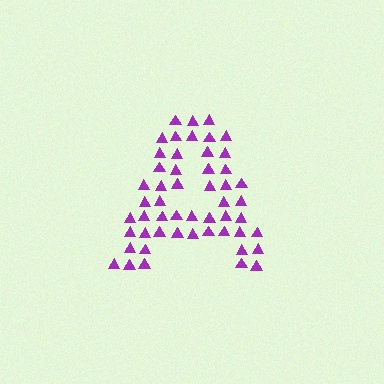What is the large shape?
The large shape is the letter A.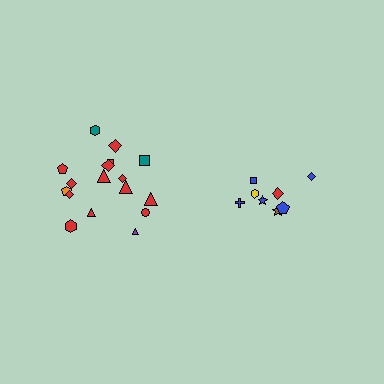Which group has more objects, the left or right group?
The left group.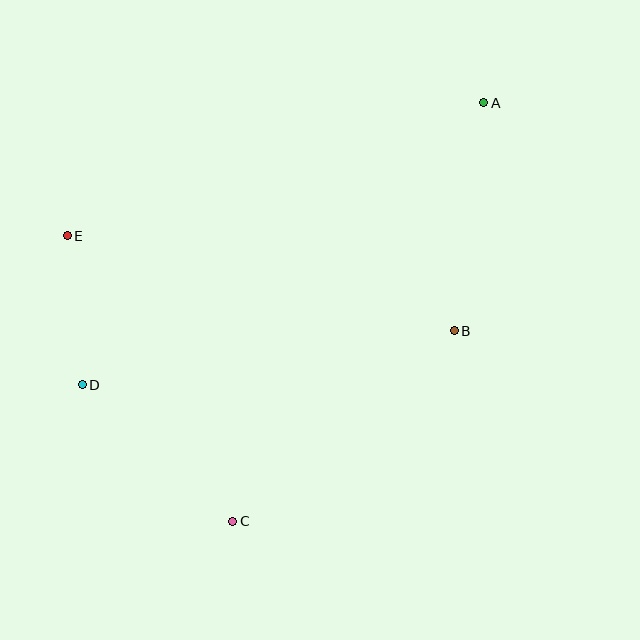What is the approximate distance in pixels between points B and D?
The distance between B and D is approximately 376 pixels.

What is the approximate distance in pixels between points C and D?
The distance between C and D is approximately 204 pixels.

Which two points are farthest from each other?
Points A and D are farthest from each other.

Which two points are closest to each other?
Points D and E are closest to each other.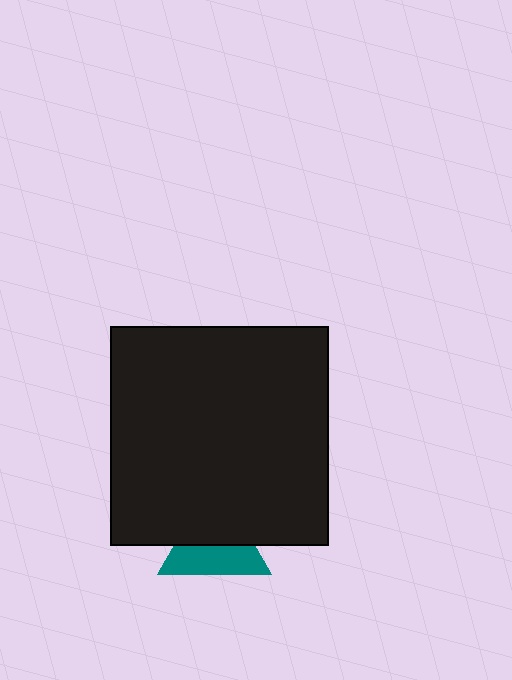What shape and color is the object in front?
The object in front is a black square.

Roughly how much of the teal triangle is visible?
About half of it is visible (roughly 51%).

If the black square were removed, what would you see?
You would see the complete teal triangle.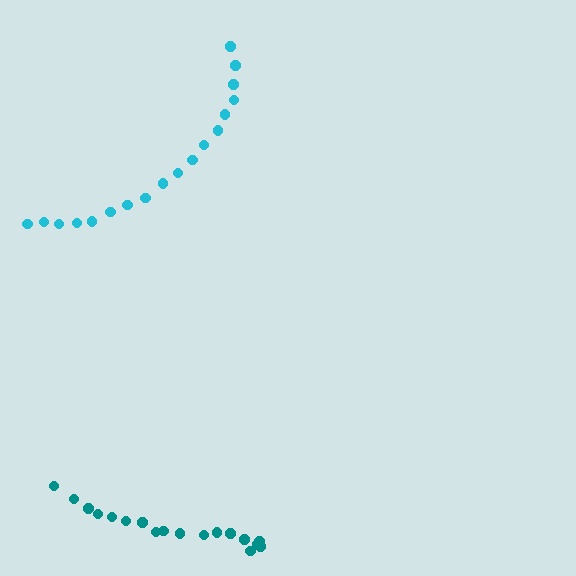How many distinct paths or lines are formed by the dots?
There are 2 distinct paths.